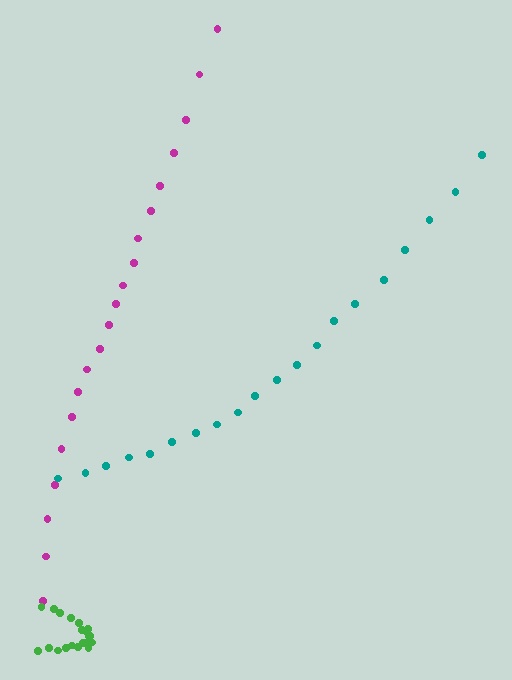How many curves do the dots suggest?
There are 3 distinct paths.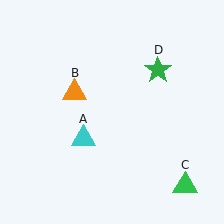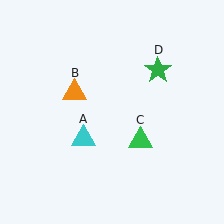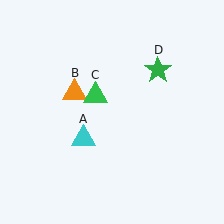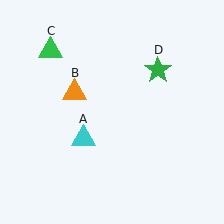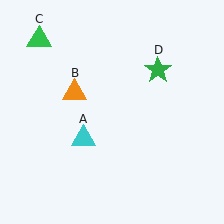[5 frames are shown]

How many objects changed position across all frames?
1 object changed position: green triangle (object C).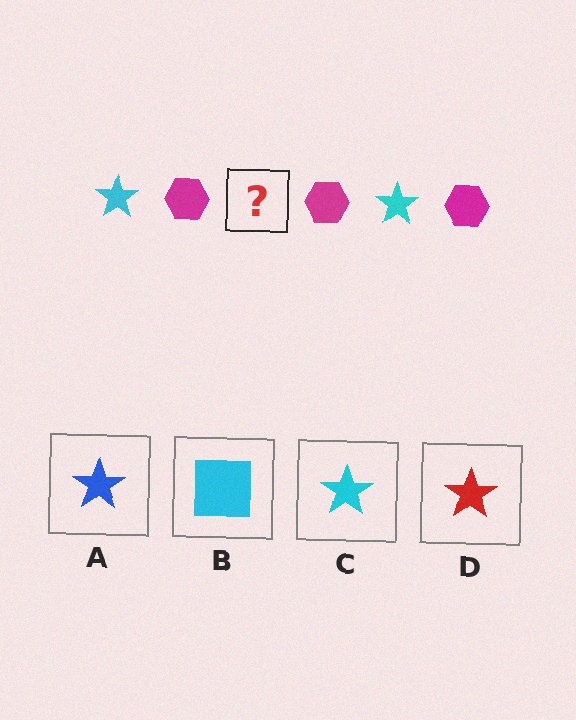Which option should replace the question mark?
Option C.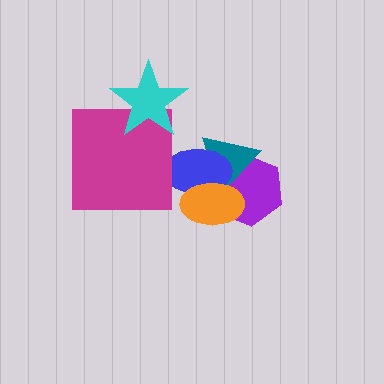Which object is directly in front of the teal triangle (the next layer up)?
The blue ellipse is directly in front of the teal triangle.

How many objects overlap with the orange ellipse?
3 objects overlap with the orange ellipse.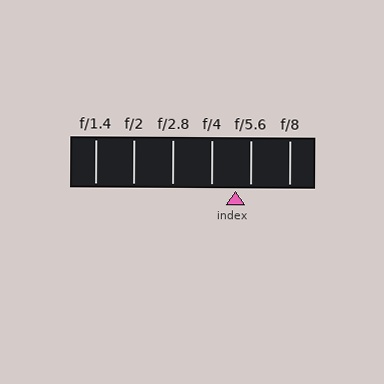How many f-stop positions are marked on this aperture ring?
There are 6 f-stop positions marked.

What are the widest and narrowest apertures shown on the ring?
The widest aperture shown is f/1.4 and the narrowest is f/8.